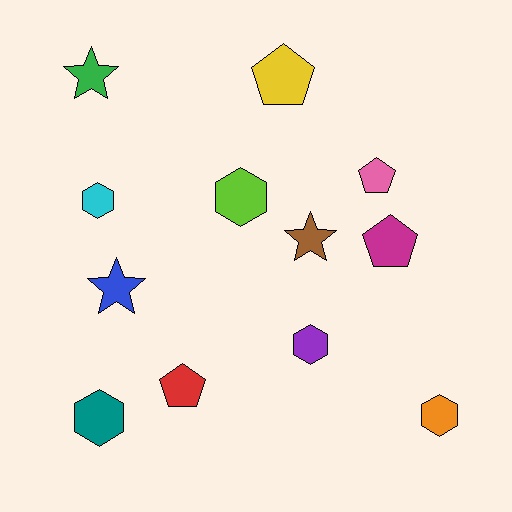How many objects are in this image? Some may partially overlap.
There are 12 objects.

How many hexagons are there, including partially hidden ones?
There are 5 hexagons.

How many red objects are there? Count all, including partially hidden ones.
There is 1 red object.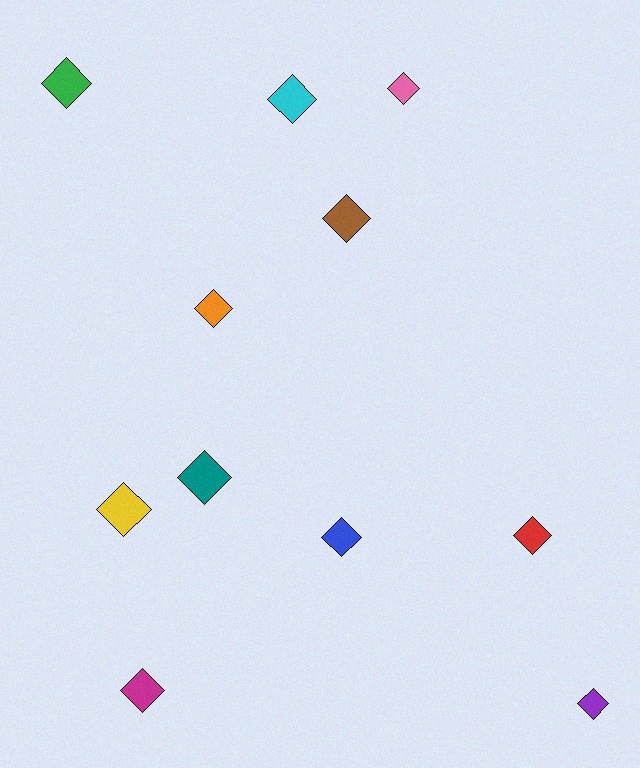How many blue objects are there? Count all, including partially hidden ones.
There is 1 blue object.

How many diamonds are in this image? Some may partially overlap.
There are 11 diamonds.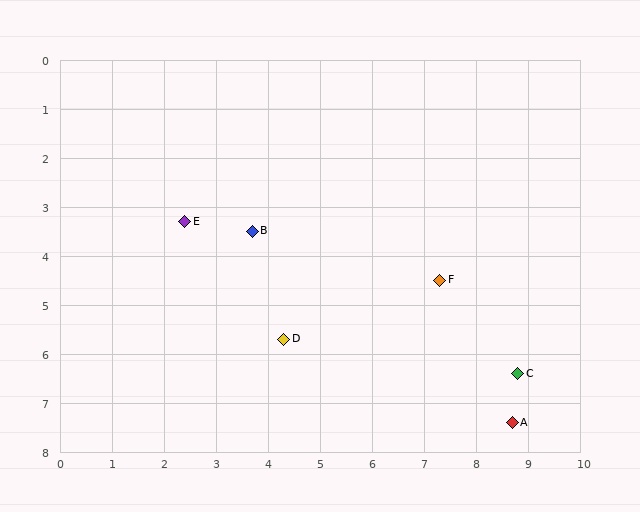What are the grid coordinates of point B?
Point B is at approximately (3.7, 3.5).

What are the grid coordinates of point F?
Point F is at approximately (7.3, 4.5).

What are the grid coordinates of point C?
Point C is at approximately (8.8, 6.4).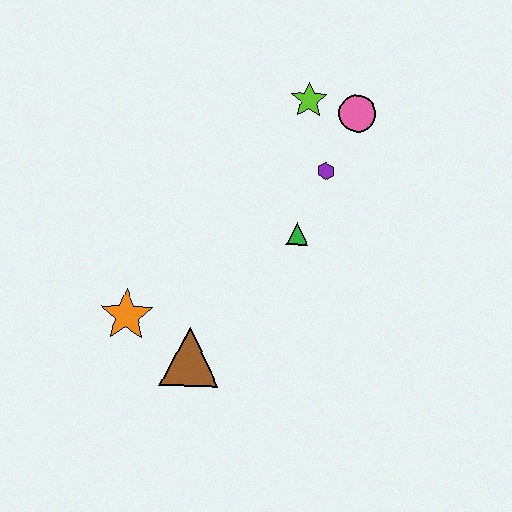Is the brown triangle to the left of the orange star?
No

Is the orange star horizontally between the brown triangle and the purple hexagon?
No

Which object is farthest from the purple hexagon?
The orange star is farthest from the purple hexagon.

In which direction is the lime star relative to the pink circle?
The lime star is to the left of the pink circle.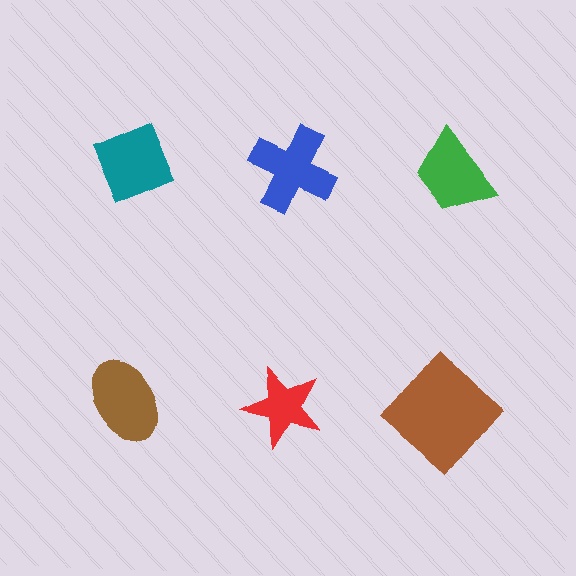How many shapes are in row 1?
3 shapes.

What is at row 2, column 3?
A brown diamond.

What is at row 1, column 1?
A teal diamond.